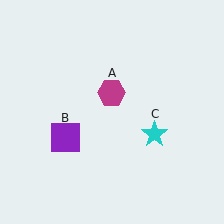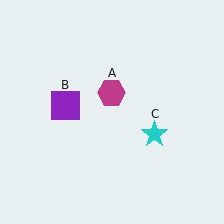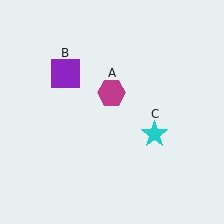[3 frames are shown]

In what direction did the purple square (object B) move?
The purple square (object B) moved up.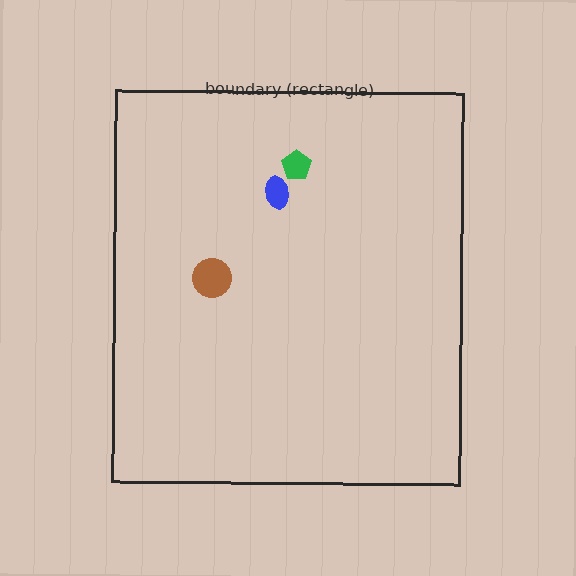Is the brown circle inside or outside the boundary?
Inside.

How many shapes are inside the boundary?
3 inside, 0 outside.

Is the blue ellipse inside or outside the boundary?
Inside.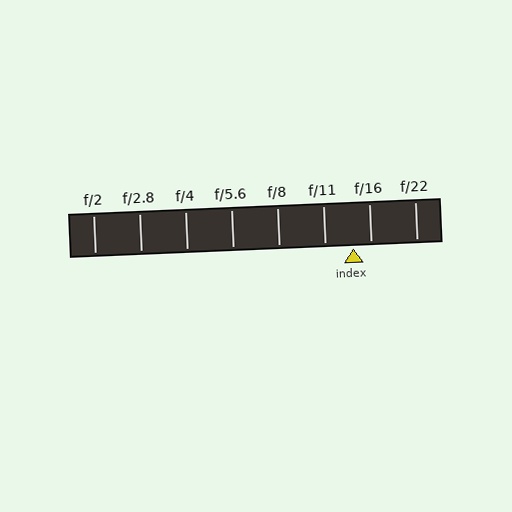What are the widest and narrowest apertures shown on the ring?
The widest aperture shown is f/2 and the narrowest is f/22.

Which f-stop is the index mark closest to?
The index mark is closest to f/16.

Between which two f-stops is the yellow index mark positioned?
The index mark is between f/11 and f/16.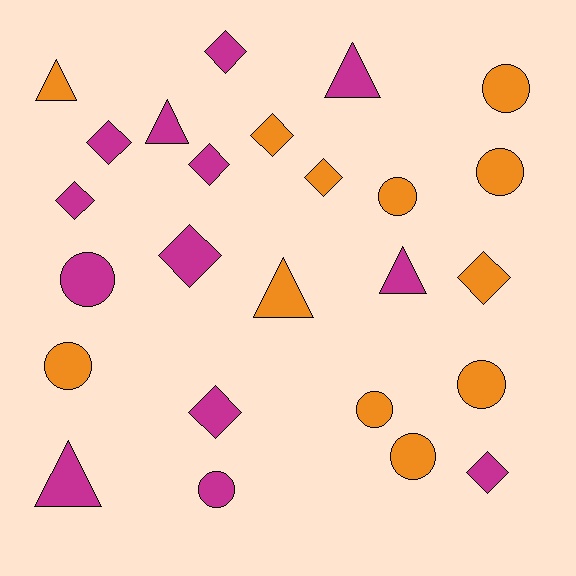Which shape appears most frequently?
Diamond, with 10 objects.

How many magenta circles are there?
There are 2 magenta circles.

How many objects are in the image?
There are 25 objects.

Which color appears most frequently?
Magenta, with 13 objects.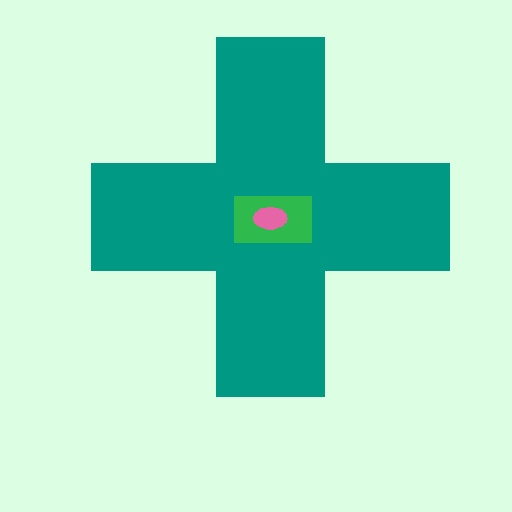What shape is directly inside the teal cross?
The green rectangle.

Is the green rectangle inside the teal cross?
Yes.